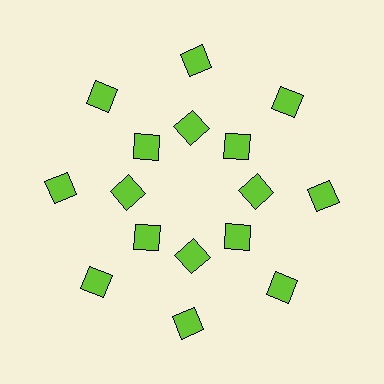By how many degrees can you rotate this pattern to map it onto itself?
The pattern maps onto itself every 45 degrees of rotation.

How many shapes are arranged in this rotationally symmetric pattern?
There are 16 shapes, arranged in 8 groups of 2.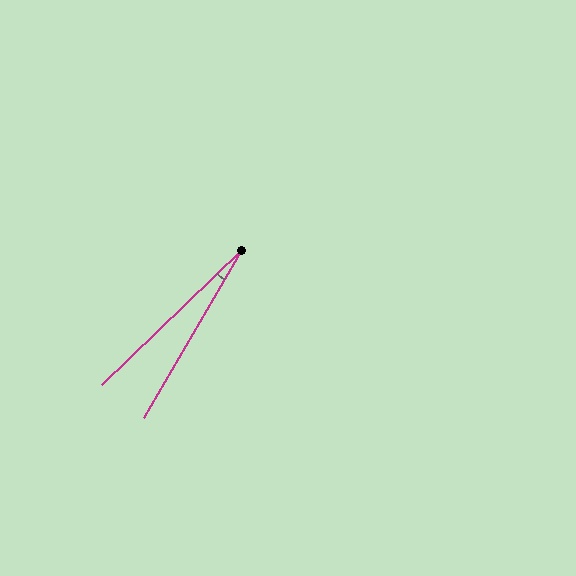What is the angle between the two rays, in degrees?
Approximately 16 degrees.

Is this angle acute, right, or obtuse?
It is acute.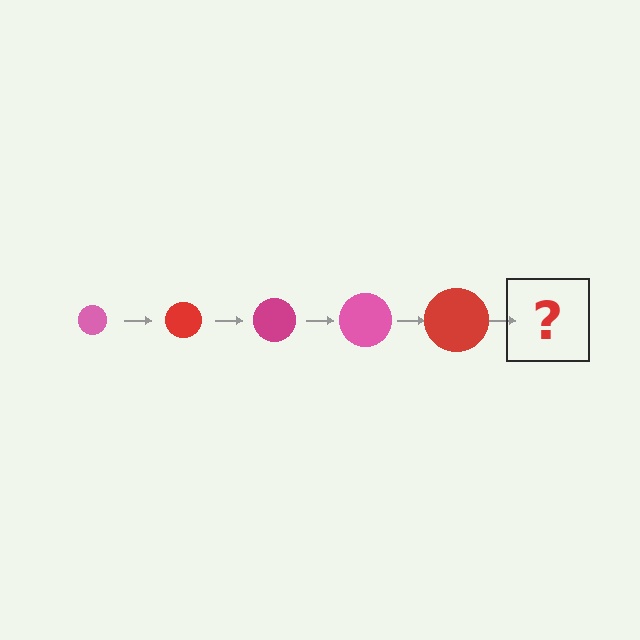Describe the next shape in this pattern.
It should be a magenta circle, larger than the previous one.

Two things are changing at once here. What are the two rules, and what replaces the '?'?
The two rules are that the circle grows larger each step and the color cycles through pink, red, and magenta. The '?' should be a magenta circle, larger than the previous one.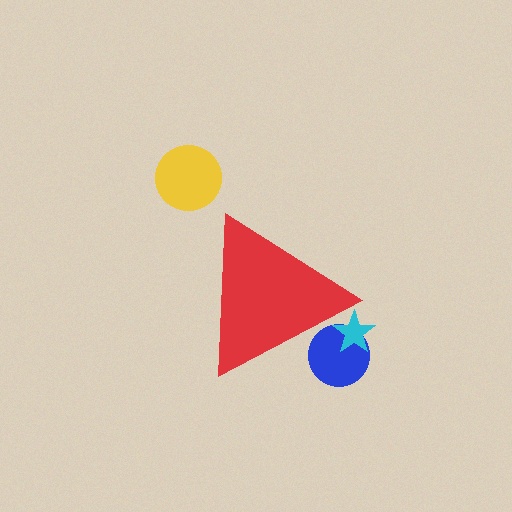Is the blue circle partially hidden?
Yes, the blue circle is partially hidden behind the red triangle.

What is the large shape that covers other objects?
A red triangle.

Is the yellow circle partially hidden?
No, the yellow circle is fully visible.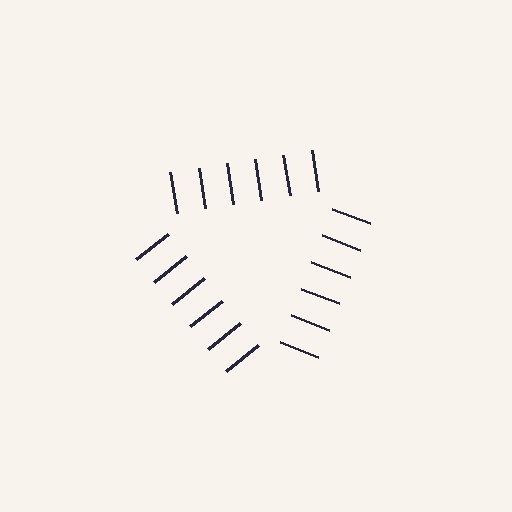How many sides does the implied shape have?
3 sides — the line-ends trace a triangle.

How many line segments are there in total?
18 — 6 along each of the 3 edges.